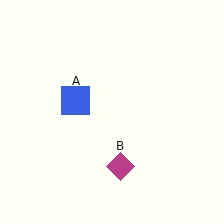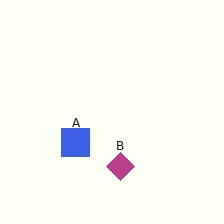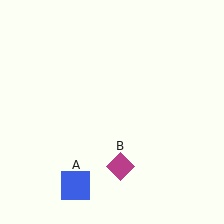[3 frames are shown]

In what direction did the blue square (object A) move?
The blue square (object A) moved down.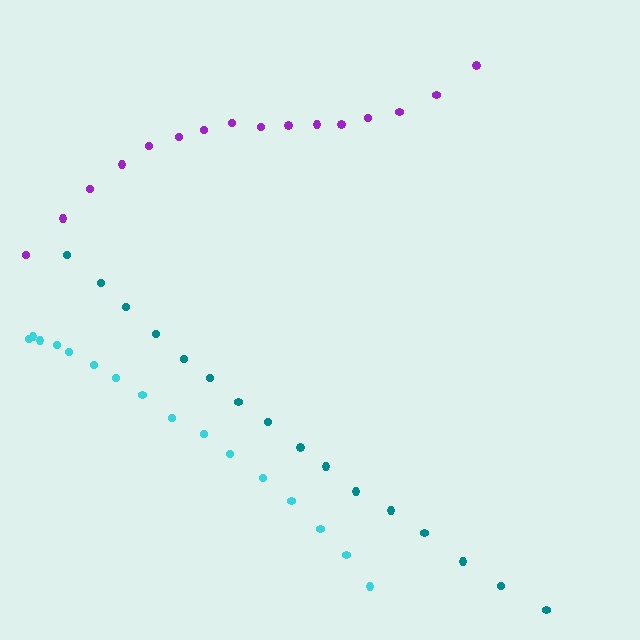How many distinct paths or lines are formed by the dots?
There are 3 distinct paths.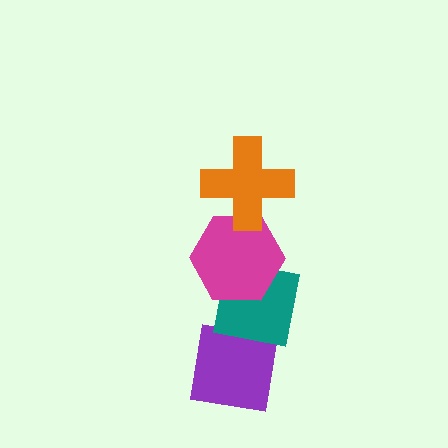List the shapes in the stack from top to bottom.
From top to bottom: the orange cross, the magenta hexagon, the teal square, the purple square.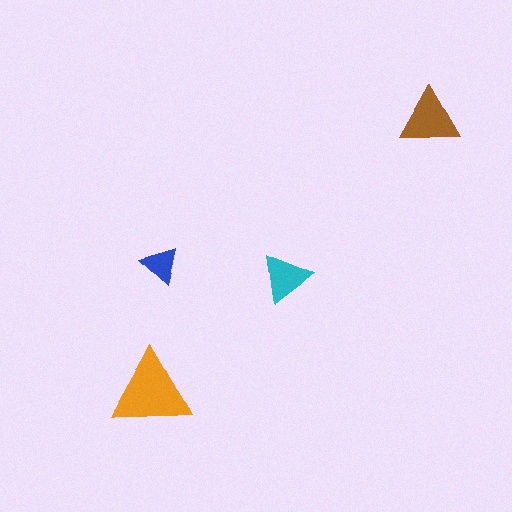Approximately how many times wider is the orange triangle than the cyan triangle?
About 1.5 times wider.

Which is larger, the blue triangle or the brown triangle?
The brown one.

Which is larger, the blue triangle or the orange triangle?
The orange one.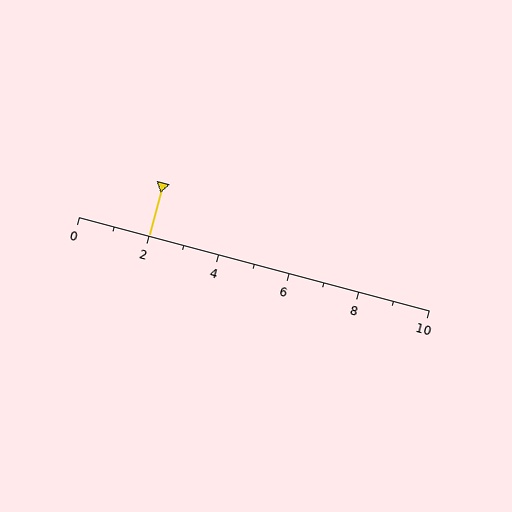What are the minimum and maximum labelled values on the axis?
The axis runs from 0 to 10.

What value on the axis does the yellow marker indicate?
The marker indicates approximately 2.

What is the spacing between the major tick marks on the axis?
The major ticks are spaced 2 apart.